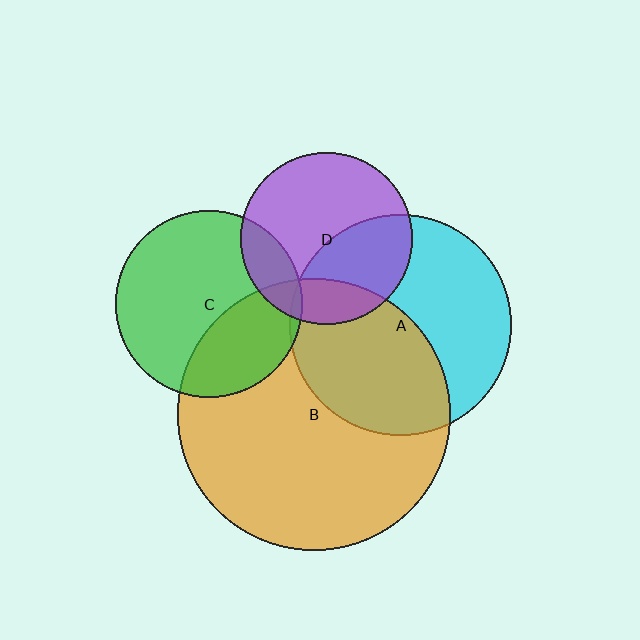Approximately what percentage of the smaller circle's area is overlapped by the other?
Approximately 50%.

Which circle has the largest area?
Circle B (orange).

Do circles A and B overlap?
Yes.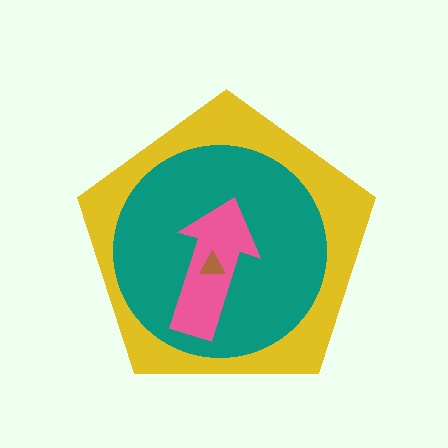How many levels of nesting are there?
4.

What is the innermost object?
The brown triangle.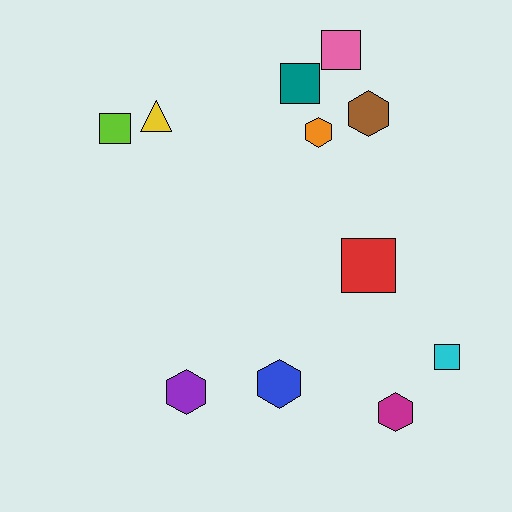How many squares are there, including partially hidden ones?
There are 5 squares.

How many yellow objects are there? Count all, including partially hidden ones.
There is 1 yellow object.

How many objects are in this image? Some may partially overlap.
There are 11 objects.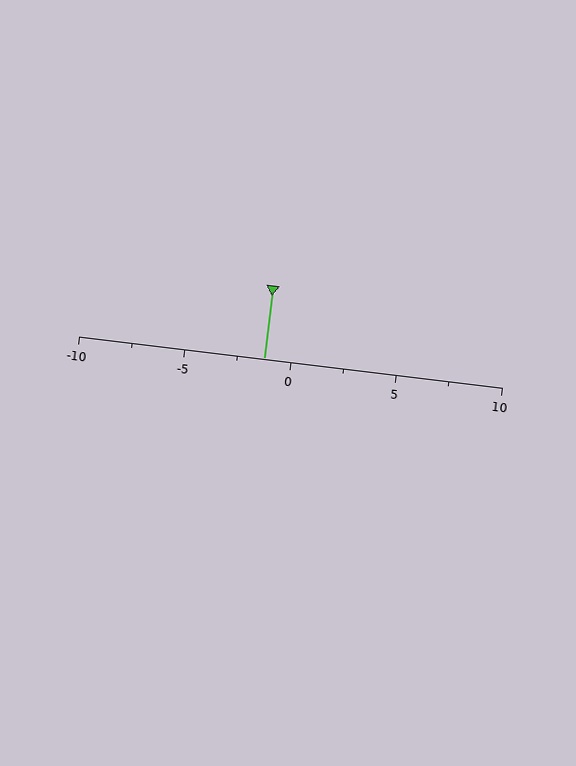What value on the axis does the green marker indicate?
The marker indicates approximately -1.2.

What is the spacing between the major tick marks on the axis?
The major ticks are spaced 5 apart.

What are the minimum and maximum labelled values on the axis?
The axis runs from -10 to 10.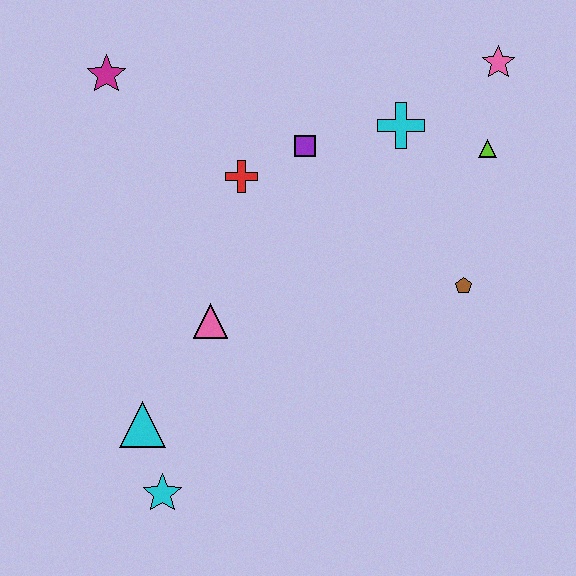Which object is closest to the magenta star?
The red cross is closest to the magenta star.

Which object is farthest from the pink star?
The cyan star is farthest from the pink star.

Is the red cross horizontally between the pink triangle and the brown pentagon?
Yes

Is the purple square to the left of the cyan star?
No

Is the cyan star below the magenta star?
Yes